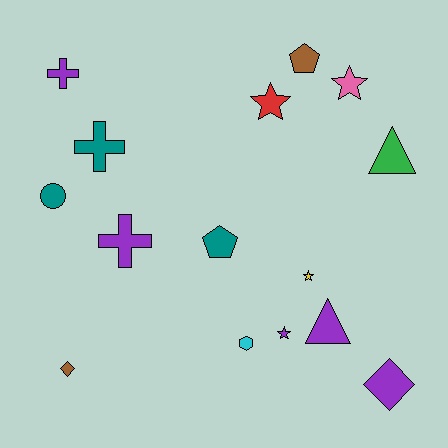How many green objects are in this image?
There is 1 green object.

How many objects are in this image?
There are 15 objects.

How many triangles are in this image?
There are 2 triangles.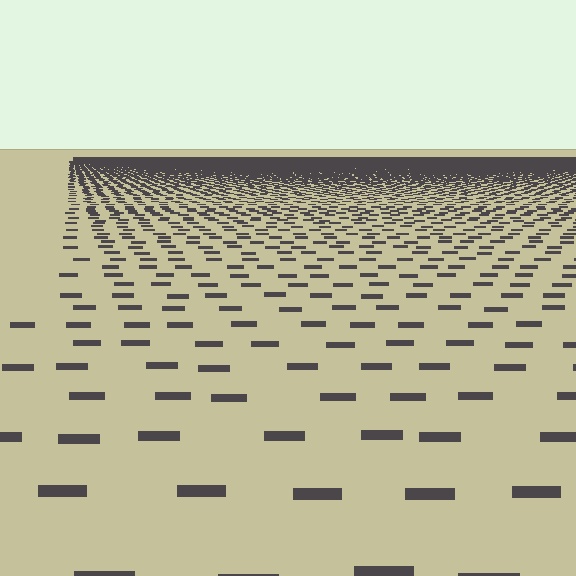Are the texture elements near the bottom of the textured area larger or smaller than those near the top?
Larger. Near the bottom, elements are closer to the viewer and appear at a bigger on-screen size.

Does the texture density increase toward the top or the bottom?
Density increases toward the top.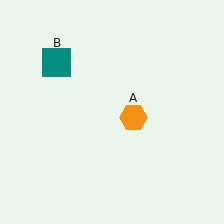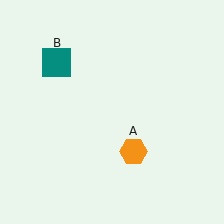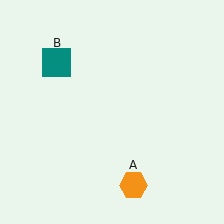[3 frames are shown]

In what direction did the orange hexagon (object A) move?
The orange hexagon (object A) moved down.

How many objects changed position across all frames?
1 object changed position: orange hexagon (object A).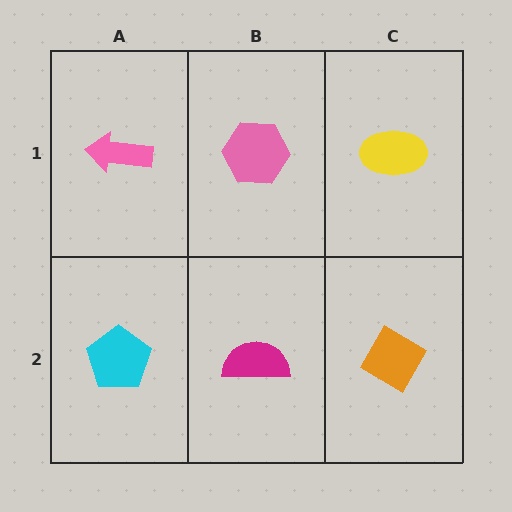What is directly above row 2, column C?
A yellow ellipse.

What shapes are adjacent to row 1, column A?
A cyan pentagon (row 2, column A), a pink hexagon (row 1, column B).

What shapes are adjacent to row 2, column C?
A yellow ellipse (row 1, column C), a magenta semicircle (row 2, column B).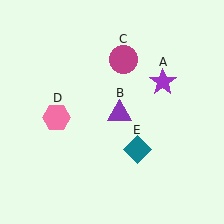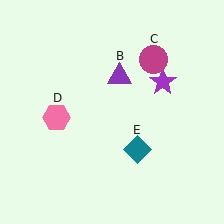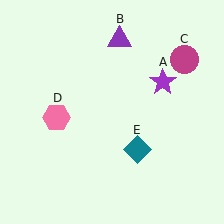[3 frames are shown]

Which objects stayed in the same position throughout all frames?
Purple star (object A) and pink hexagon (object D) and teal diamond (object E) remained stationary.